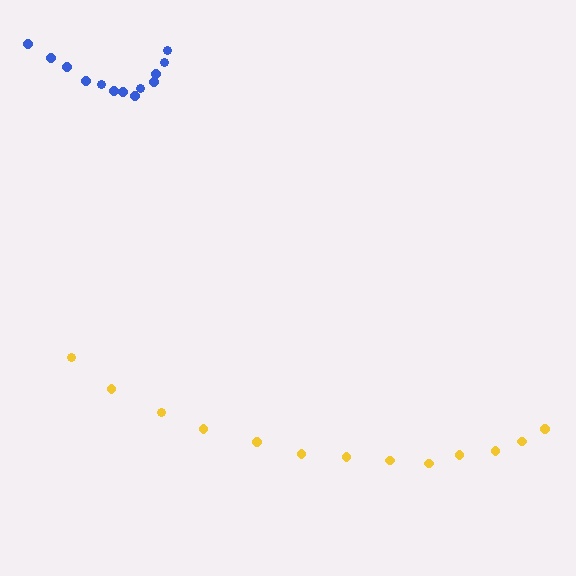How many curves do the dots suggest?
There are 2 distinct paths.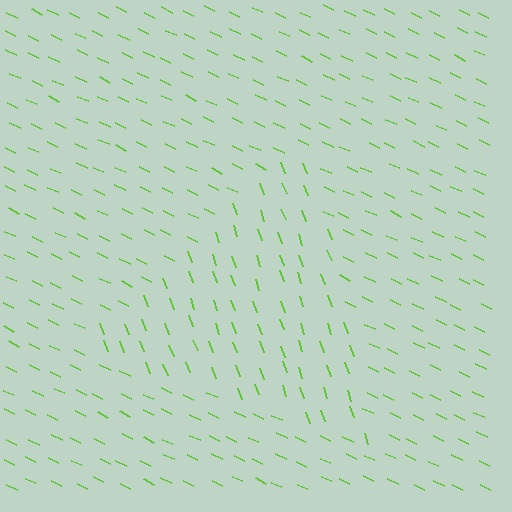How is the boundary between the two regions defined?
The boundary is defined purely by a change in line orientation (approximately 45 degrees difference). All lines are the same color and thickness.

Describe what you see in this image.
The image is filled with small lime line segments. A triangle region in the image has lines oriented differently from the surrounding lines, creating a visible texture boundary.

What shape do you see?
I see a triangle.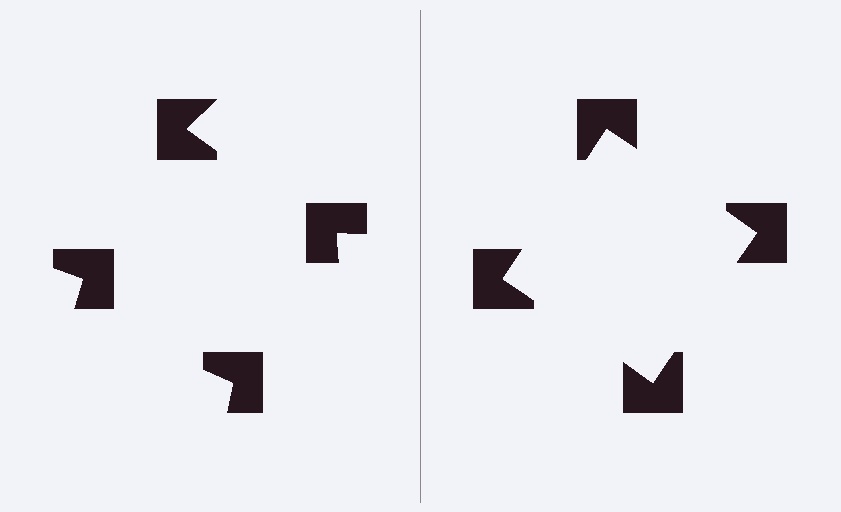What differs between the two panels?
The notched squares are positioned identically on both sides; only the wedge orientations differ. On the right they align to a square; on the left they are misaligned.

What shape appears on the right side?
An illusory square.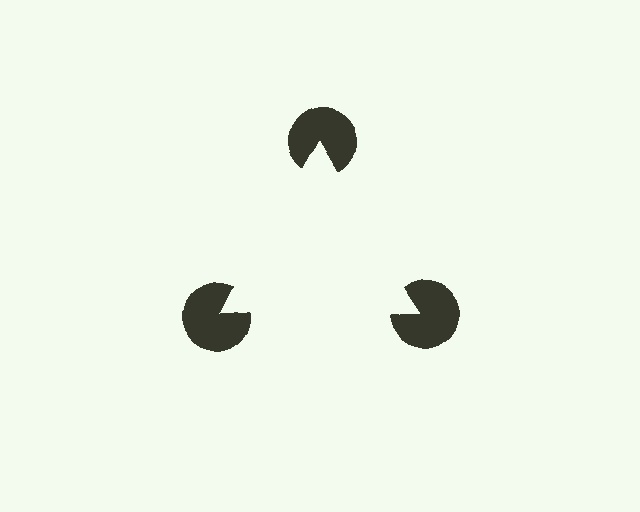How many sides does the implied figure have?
3 sides.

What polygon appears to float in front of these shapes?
An illusory triangle — its edges are inferred from the aligned wedge cuts in the pac-man discs, not physically drawn.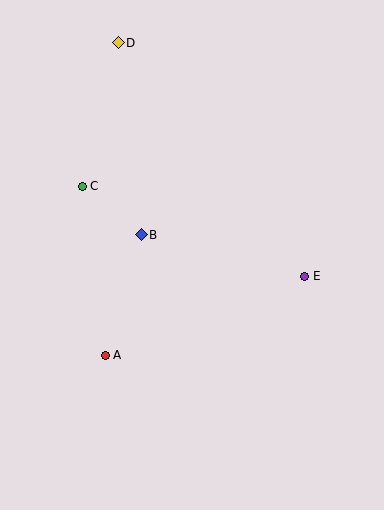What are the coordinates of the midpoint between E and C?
The midpoint between E and C is at (194, 231).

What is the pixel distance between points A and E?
The distance between A and E is 215 pixels.